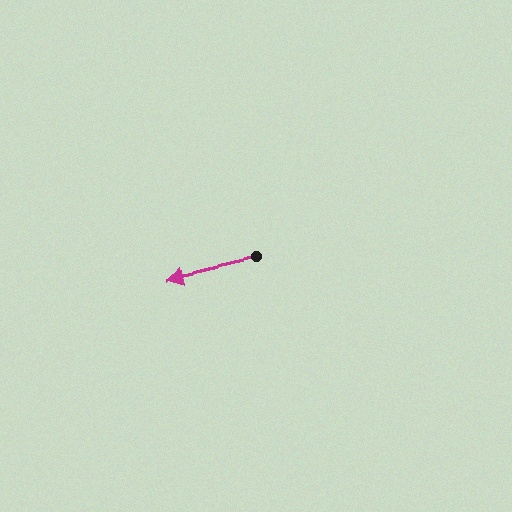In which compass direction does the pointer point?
West.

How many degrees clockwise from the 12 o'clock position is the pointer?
Approximately 257 degrees.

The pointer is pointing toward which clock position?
Roughly 9 o'clock.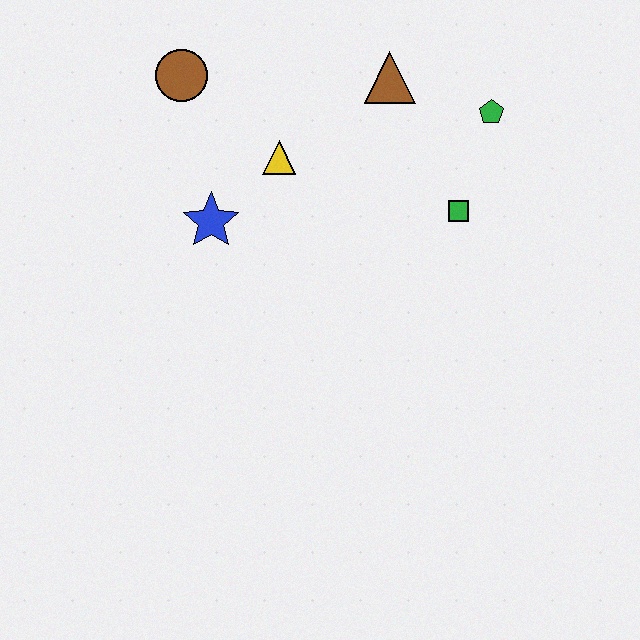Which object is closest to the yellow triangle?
The blue star is closest to the yellow triangle.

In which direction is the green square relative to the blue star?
The green square is to the right of the blue star.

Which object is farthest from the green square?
The brown circle is farthest from the green square.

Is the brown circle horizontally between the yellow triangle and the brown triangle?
No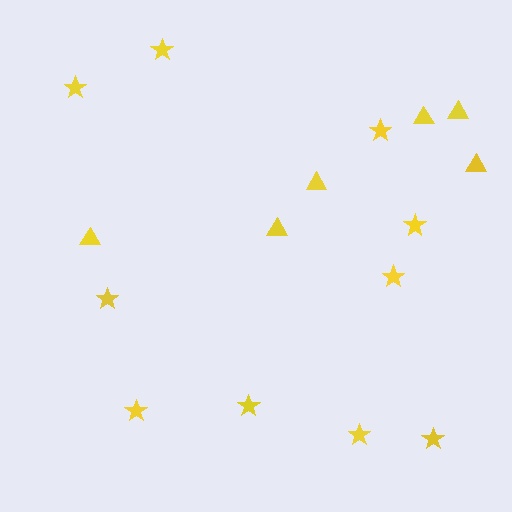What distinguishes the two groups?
There are 2 groups: one group of triangles (6) and one group of stars (10).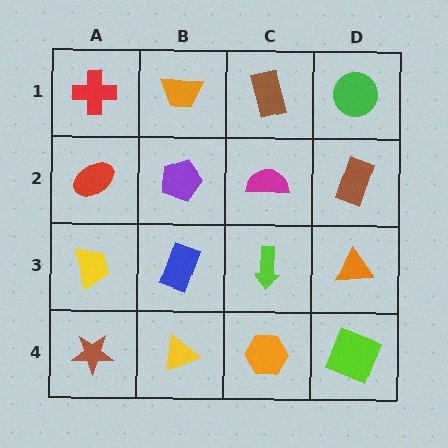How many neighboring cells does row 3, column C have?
4.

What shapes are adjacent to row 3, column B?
A purple pentagon (row 2, column B), a yellow triangle (row 4, column B), a yellow trapezoid (row 3, column A), a lime arrow (row 3, column C).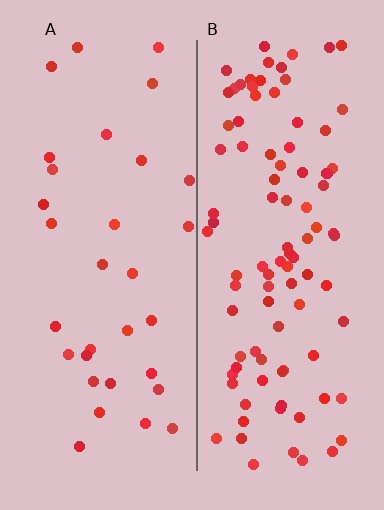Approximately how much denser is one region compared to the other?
Approximately 3.1× — region B over region A.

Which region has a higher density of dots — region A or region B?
B (the right).